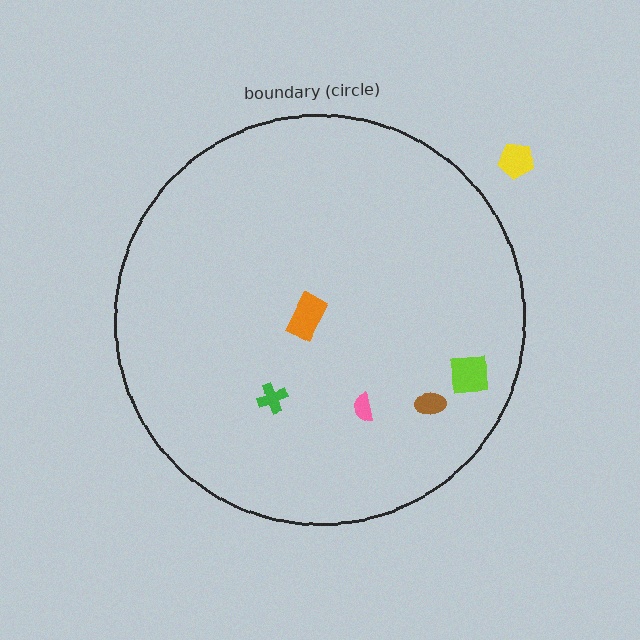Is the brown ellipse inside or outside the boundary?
Inside.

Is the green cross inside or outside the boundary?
Inside.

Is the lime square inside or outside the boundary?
Inside.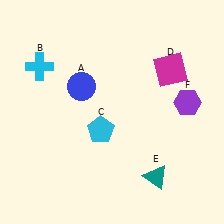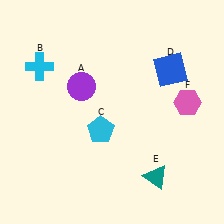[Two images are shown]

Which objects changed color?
A changed from blue to purple. D changed from magenta to blue. F changed from purple to pink.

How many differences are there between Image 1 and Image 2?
There are 3 differences between the two images.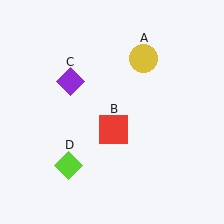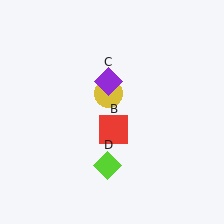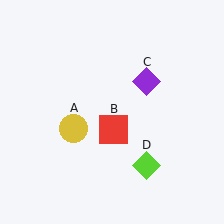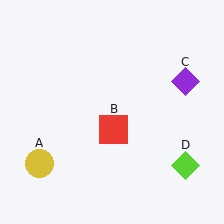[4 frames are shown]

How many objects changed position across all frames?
3 objects changed position: yellow circle (object A), purple diamond (object C), lime diamond (object D).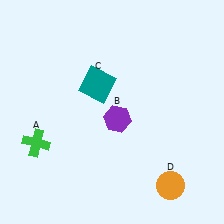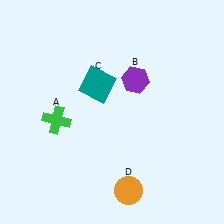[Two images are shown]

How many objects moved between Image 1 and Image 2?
3 objects moved between the two images.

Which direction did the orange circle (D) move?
The orange circle (D) moved left.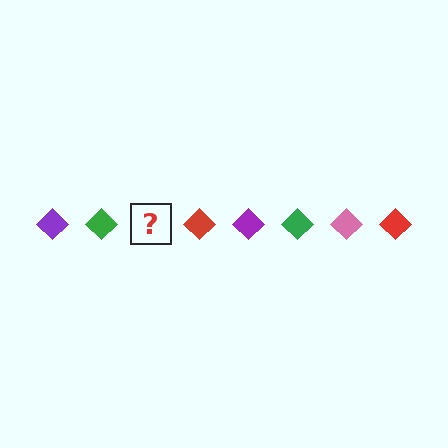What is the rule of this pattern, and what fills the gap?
The rule is that the pattern cycles through purple, green, pink, red diamonds. The gap should be filled with a pink diamond.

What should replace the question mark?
The question mark should be replaced with a pink diamond.